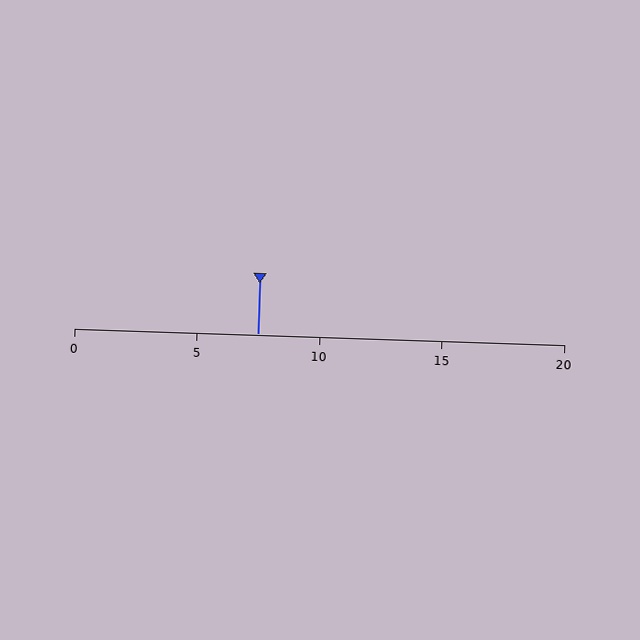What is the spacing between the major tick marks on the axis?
The major ticks are spaced 5 apart.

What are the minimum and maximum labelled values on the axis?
The axis runs from 0 to 20.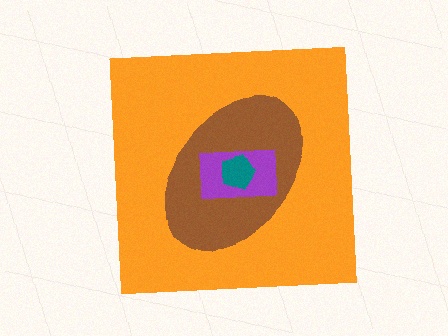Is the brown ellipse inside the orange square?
Yes.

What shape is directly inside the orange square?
The brown ellipse.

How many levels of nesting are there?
4.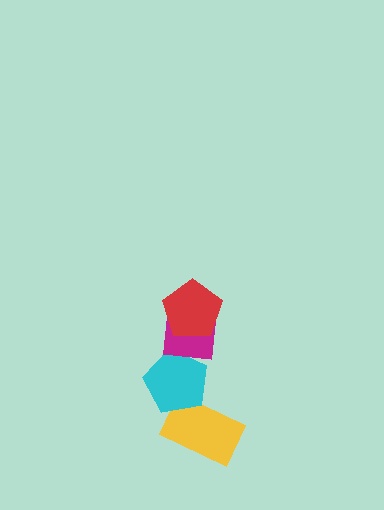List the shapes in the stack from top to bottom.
From top to bottom: the red pentagon, the magenta square, the cyan pentagon, the yellow rectangle.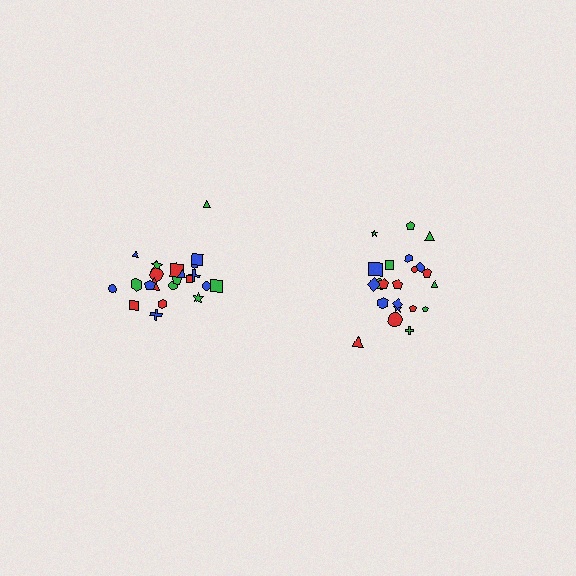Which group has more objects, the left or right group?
The left group.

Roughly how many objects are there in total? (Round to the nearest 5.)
Roughly 45 objects in total.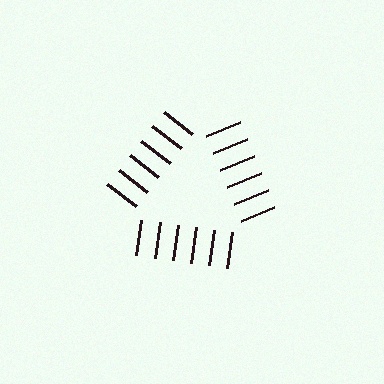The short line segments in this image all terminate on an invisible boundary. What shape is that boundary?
An illusory triangle — the line segments terminate on its edges but no continuous stroke is drawn.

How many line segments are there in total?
18 — 6 along each of the 3 edges.